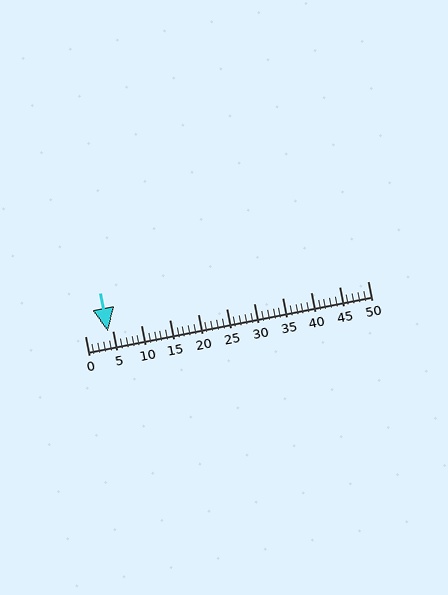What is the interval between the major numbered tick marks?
The major tick marks are spaced 5 units apart.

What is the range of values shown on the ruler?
The ruler shows values from 0 to 50.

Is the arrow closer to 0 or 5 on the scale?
The arrow is closer to 5.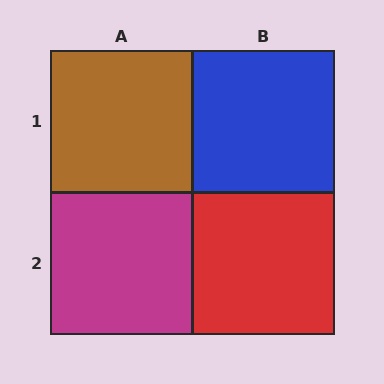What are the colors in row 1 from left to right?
Brown, blue.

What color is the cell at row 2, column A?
Magenta.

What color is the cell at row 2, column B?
Red.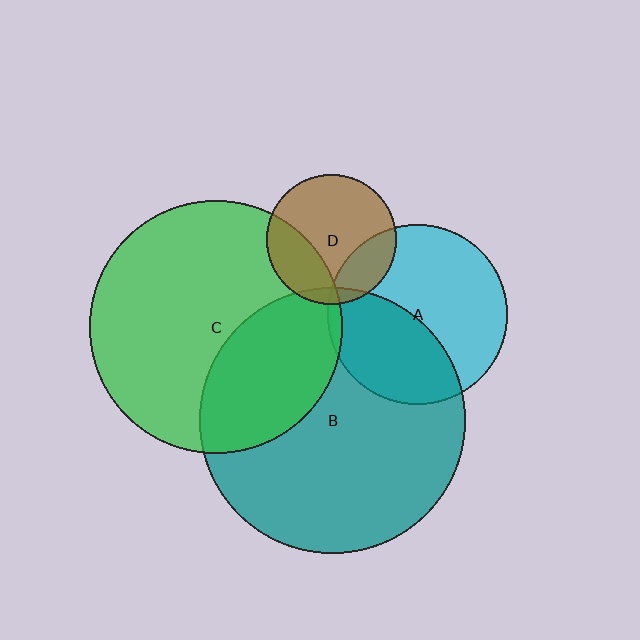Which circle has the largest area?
Circle B (teal).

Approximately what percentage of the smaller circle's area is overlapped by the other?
Approximately 5%.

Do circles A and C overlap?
Yes.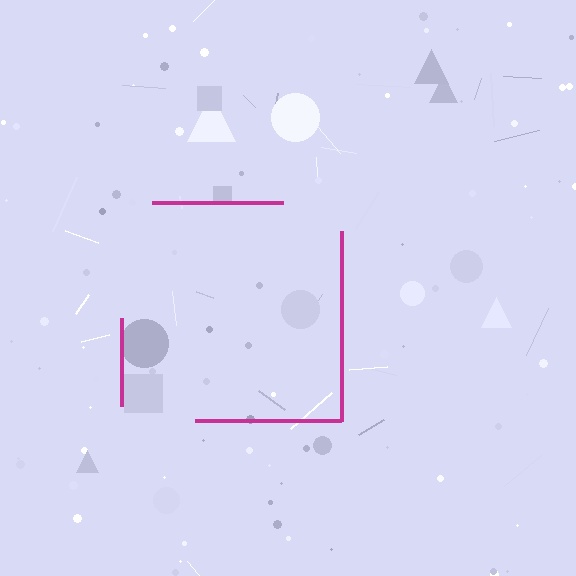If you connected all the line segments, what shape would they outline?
They would outline a square.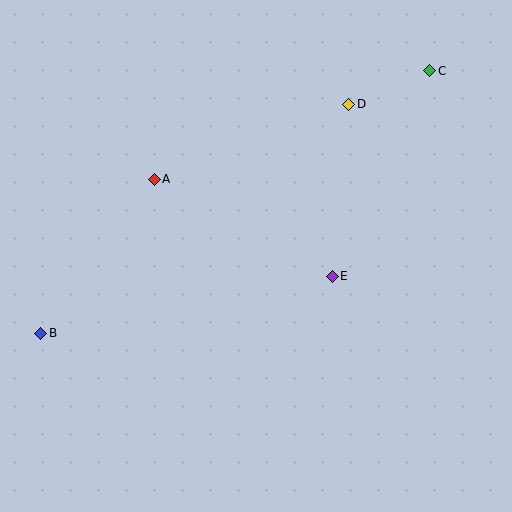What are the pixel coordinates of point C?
Point C is at (430, 71).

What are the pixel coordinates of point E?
Point E is at (332, 276).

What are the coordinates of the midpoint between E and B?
The midpoint between E and B is at (187, 305).